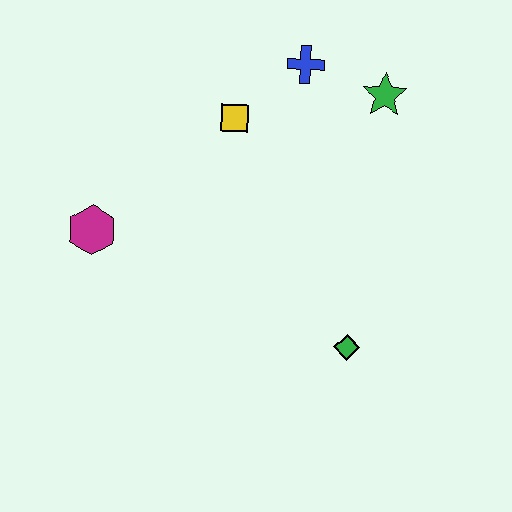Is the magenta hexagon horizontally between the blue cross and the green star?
No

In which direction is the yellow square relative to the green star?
The yellow square is to the left of the green star.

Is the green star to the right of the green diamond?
Yes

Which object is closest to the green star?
The blue cross is closest to the green star.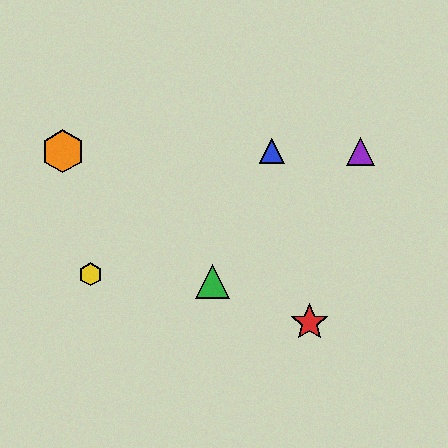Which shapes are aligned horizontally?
The blue triangle, the purple triangle, the orange hexagon are aligned horizontally.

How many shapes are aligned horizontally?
3 shapes (the blue triangle, the purple triangle, the orange hexagon) are aligned horizontally.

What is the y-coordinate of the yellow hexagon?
The yellow hexagon is at y≈274.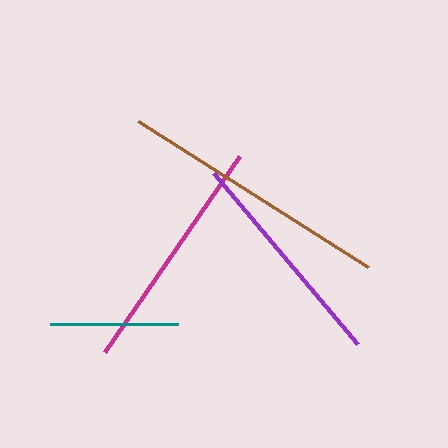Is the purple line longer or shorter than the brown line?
The brown line is longer than the purple line.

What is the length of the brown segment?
The brown segment is approximately 272 pixels long.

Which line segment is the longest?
The brown line is the longest at approximately 272 pixels.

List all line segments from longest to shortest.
From longest to shortest: brown, magenta, purple, teal.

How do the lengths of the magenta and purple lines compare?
The magenta and purple lines are approximately the same length.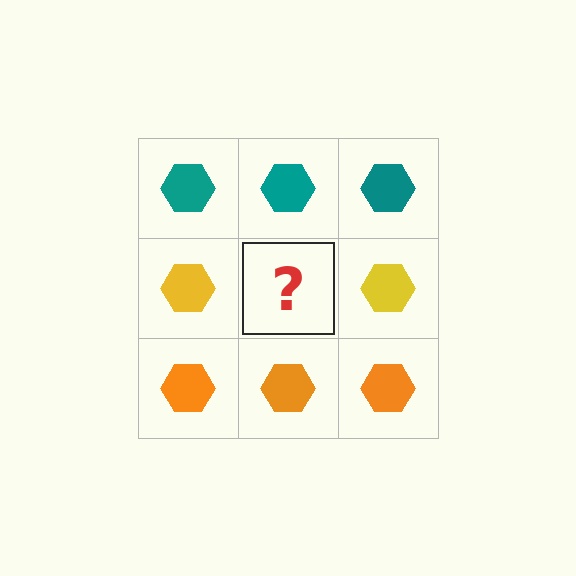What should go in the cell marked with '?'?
The missing cell should contain a yellow hexagon.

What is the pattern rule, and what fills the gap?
The rule is that each row has a consistent color. The gap should be filled with a yellow hexagon.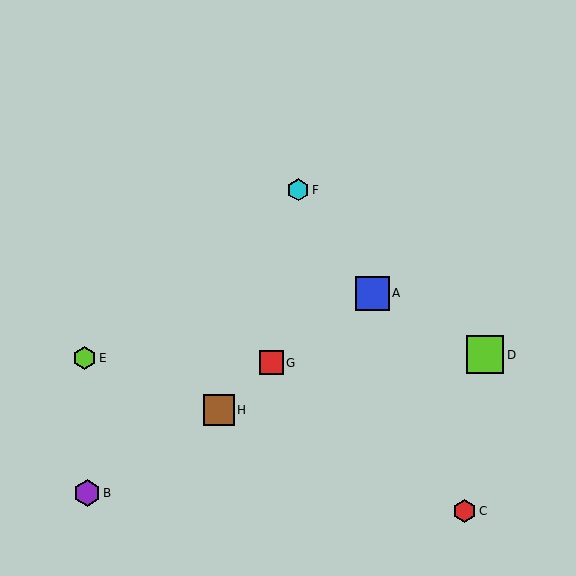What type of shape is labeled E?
Shape E is a lime hexagon.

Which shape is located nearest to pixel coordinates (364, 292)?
The blue square (labeled A) at (372, 293) is nearest to that location.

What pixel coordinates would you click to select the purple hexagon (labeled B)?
Click at (87, 493) to select the purple hexagon B.